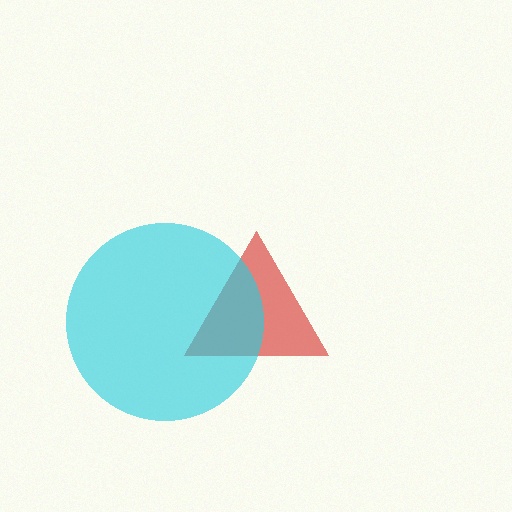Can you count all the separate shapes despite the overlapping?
Yes, there are 2 separate shapes.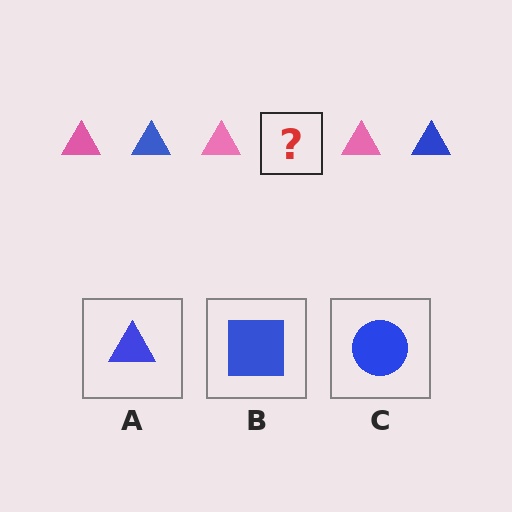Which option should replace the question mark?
Option A.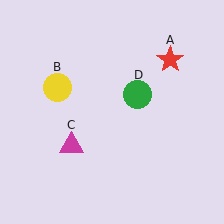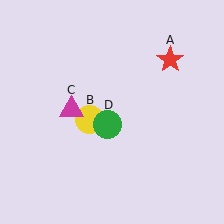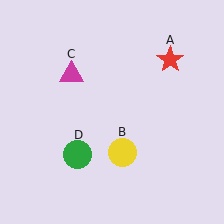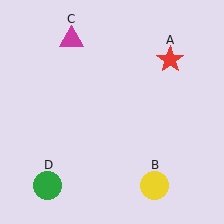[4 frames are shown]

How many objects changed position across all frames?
3 objects changed position: yellow circle (object B), magenta triangle (object C), green circle (object D).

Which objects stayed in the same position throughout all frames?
Red star (object A) remained stationary.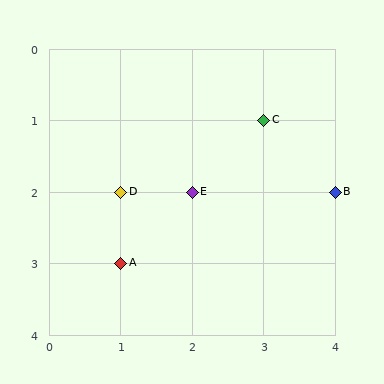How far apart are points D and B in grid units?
Points D and B are 3 columns apart.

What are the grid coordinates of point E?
Point E is at grid coordinates (2, 2).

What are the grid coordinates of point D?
Point D is at grid coordinates (1, 2).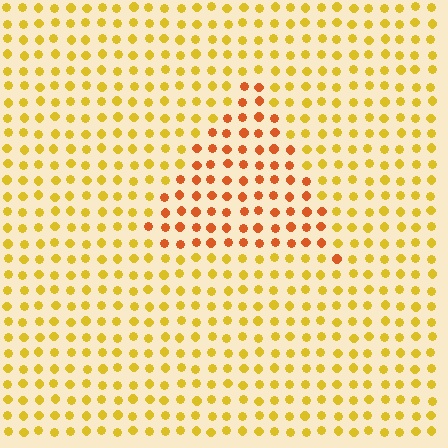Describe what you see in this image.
The image is filled with small yellow elements in a uniform arrangement. A triangle-shaped region is visible where the elements are tinted to a slightly different hue, forming a subtle color boundary.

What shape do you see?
I see a triangle.